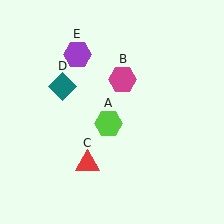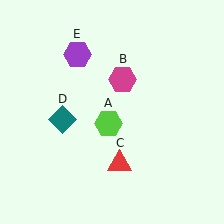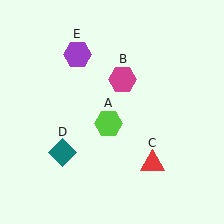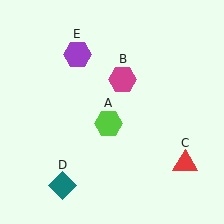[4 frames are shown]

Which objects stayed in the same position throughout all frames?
Lime hexagon (object A) and magenta hexagon (object B) and purple hexagon (object E) remained stationary.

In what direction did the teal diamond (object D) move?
The teal diamond (object D) moved down.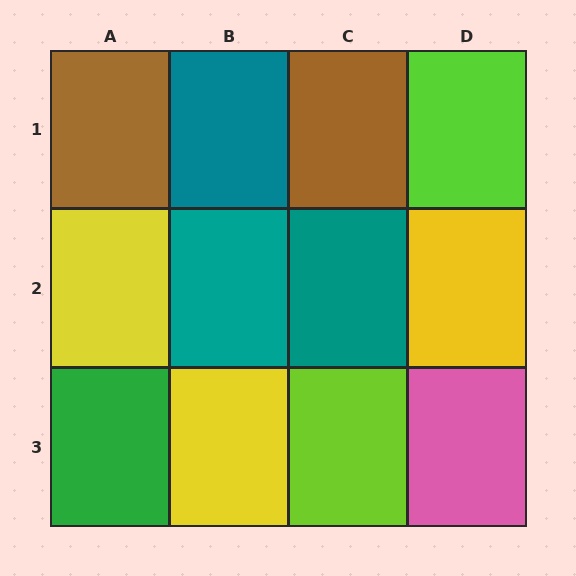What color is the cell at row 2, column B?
Teal.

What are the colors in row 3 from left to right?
Green, yellow, lime, pink.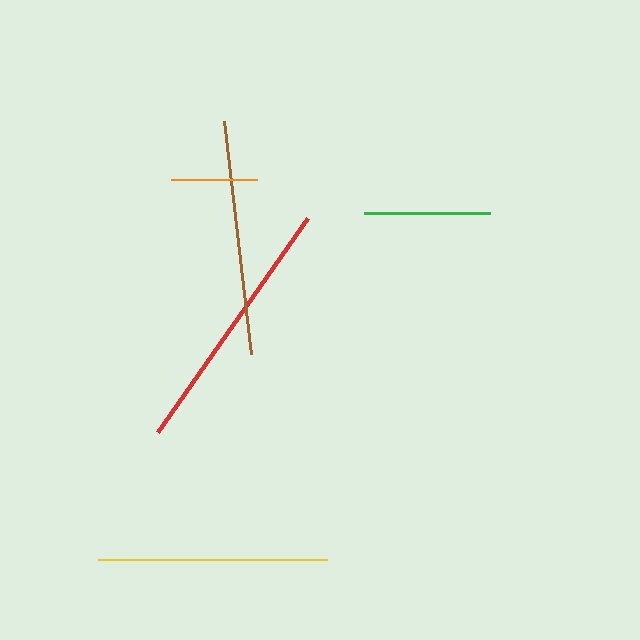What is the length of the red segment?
The red segment is approximately 262 pixels long.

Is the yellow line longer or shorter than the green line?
The yellow line is longer than the green line.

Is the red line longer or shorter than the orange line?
The red line is longer than the orange line.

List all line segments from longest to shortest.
From longest to shortest: red, brown, yellow, green, orange.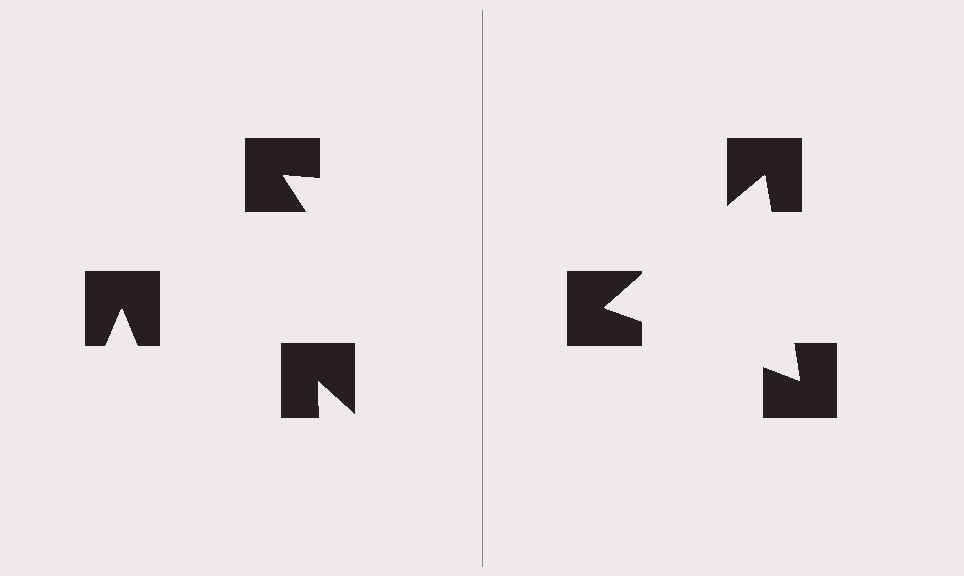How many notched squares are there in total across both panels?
6 — 3 on each side.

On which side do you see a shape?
An illusory triangle appears on the right side. On the left side the wedge cuts are rotated, so no coherent shape forms.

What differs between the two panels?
The notched squares are positioned identically on both sides; only the wedge orientations differ. On the right they align to a triangle; on the left they are misaligned.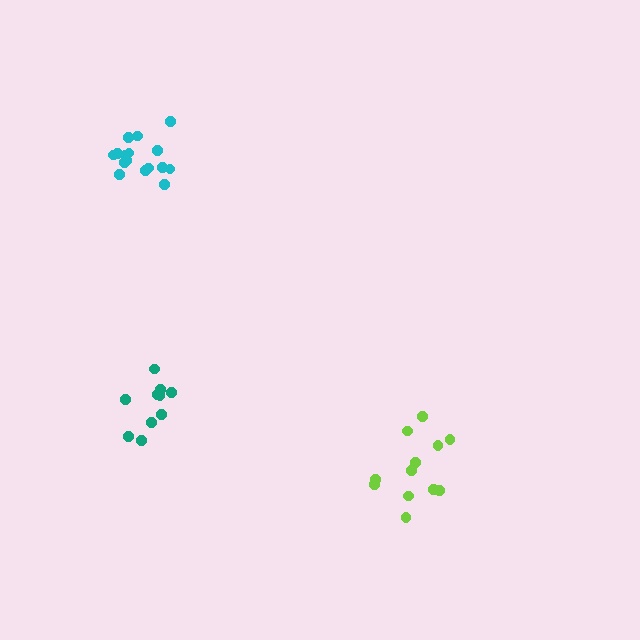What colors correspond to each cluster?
The clusters are colored: cyan, teal, lime.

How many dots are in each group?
Group 1: 16 dots, Group 2: 10 dots, Group 3: 12 dots (38 total).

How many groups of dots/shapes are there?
There are 3 groups.